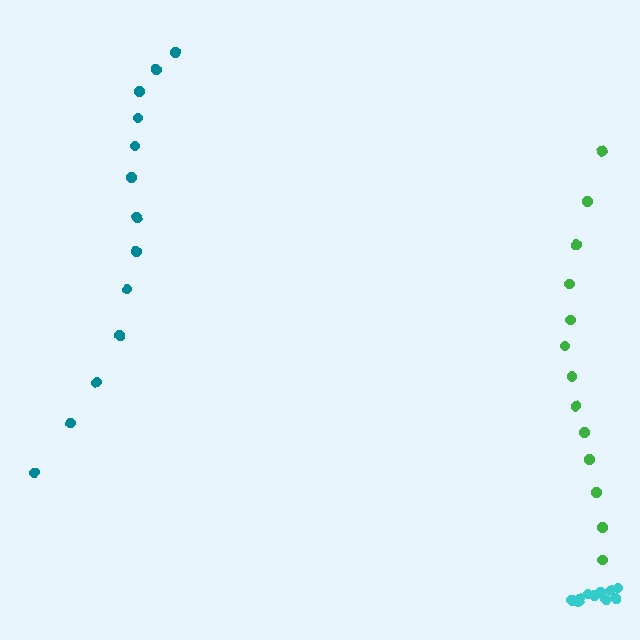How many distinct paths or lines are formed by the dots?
There are 3 distinct paths.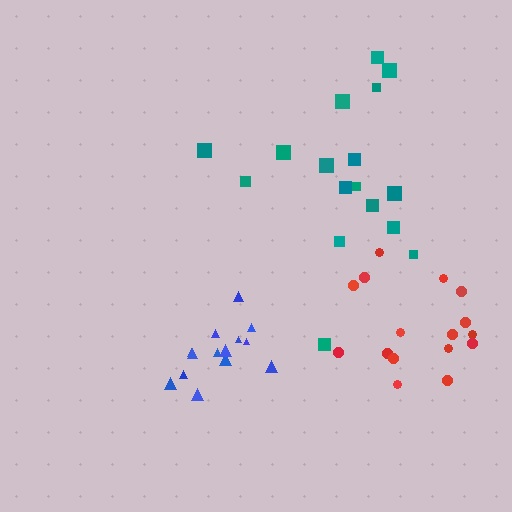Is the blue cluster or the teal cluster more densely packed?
Blue.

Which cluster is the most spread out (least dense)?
Teal.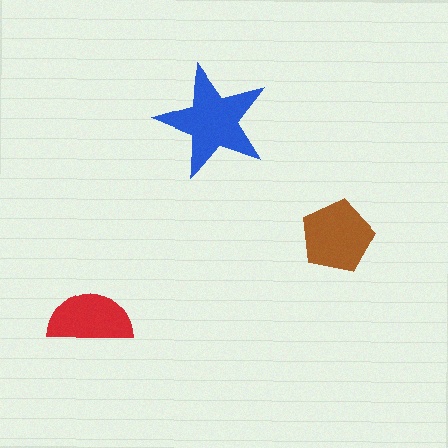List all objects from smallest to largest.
The red semicircle, the brown pentagon, the blue star.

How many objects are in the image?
There are 3 objects in the image.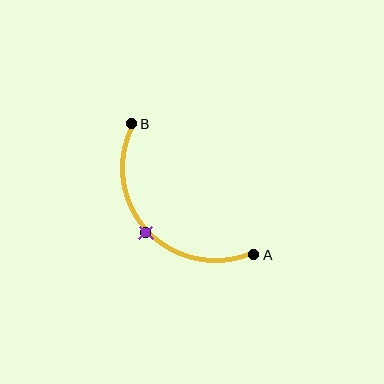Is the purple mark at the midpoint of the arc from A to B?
Yes. The purple mark lies on the arc at equal arc-length from both A and B — it is the arc midpoint.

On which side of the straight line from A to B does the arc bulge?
The arc bulges below and to the left of the straight line connecting A and B.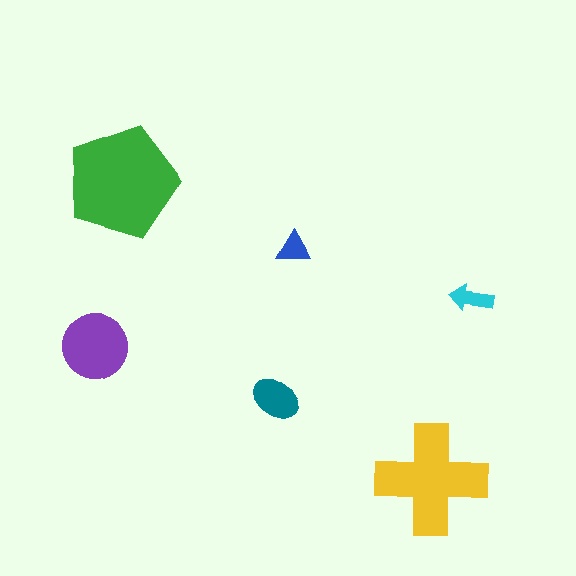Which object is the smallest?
The blue triangle.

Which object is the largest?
The green pentagon.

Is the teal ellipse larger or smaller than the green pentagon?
Smaller.